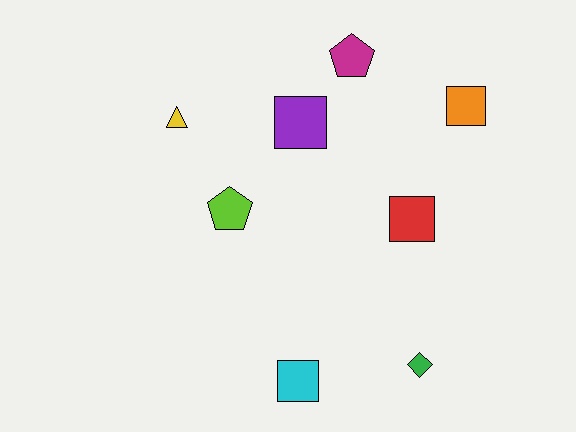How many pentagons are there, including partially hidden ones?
There are 2 pentagons.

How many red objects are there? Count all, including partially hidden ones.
There is 1 red object.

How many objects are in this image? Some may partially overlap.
There are 8 objects.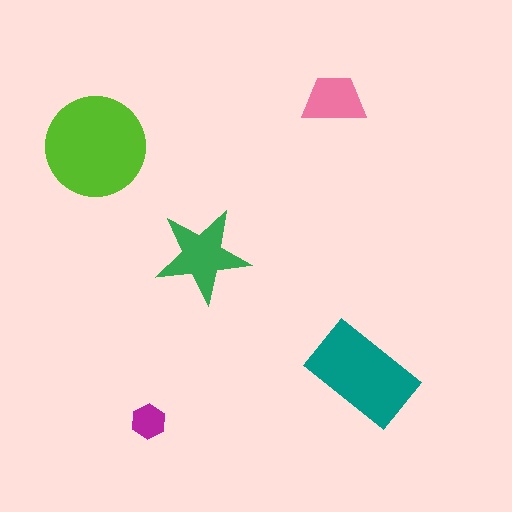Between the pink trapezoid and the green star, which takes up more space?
The green star.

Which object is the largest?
The lime circle.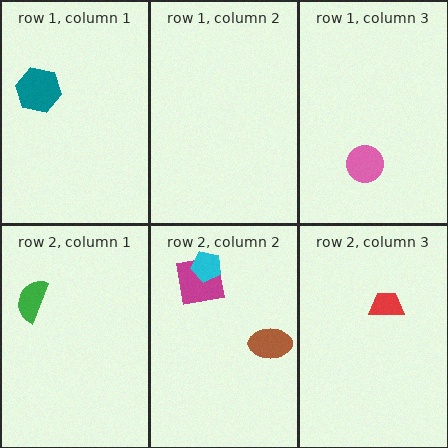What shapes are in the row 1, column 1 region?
The teal hexagon.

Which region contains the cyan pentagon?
The row 2, column 2 region.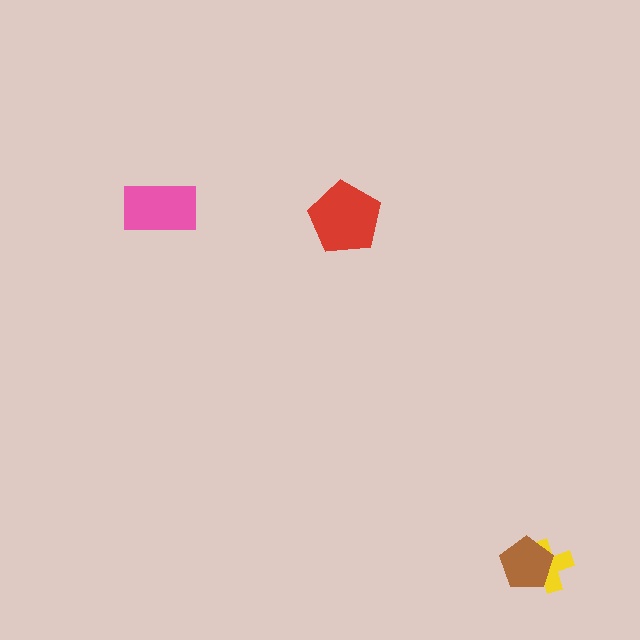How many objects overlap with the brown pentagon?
1 object overlaps with the brown pentagon.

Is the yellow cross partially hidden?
Yes, it is partially covered by another shape.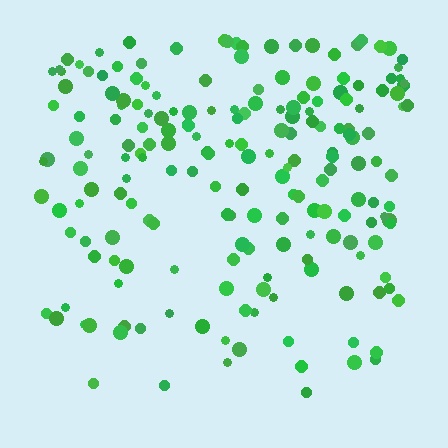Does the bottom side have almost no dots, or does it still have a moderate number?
Still a moderate number, just noticeably fewer than the top.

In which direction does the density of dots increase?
From bottom to top, with the top side densest.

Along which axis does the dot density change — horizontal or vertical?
Vertical.